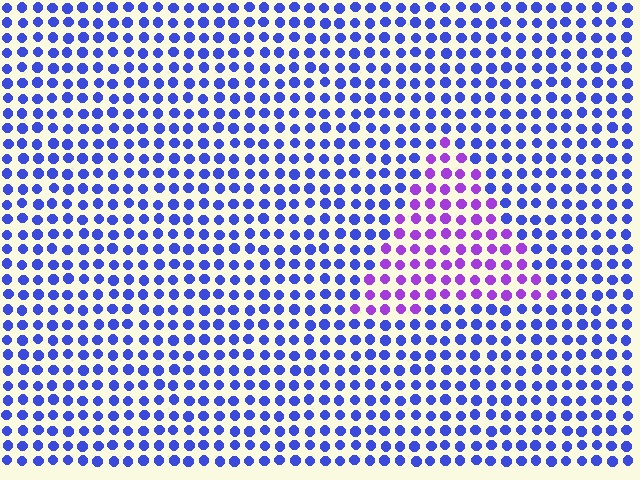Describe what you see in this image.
The image is filled with small blue elements in a uniform arrangement. A triangle-shaped region is visible where the elements are tinted to a slightly different hue, forming a subtle color boundary.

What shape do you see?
I see a triangle.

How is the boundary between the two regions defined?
The boundary is defined purely by a slight shift in hue (about 45 degrees). Spacing, size, and orientation are identical on both sides.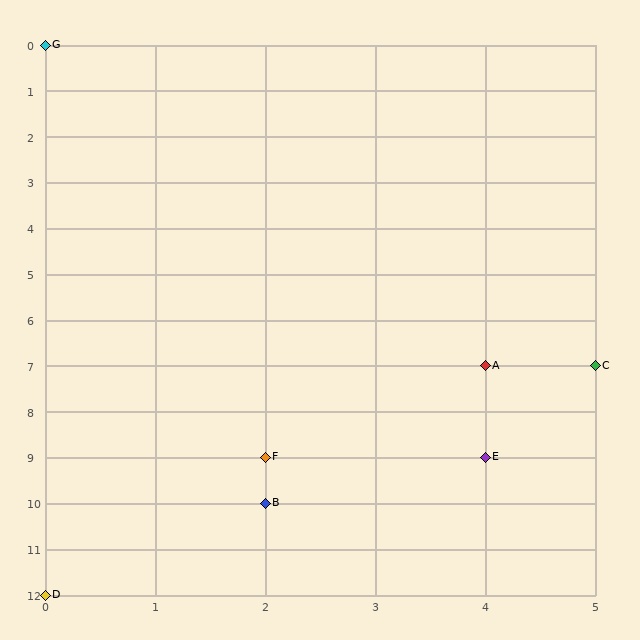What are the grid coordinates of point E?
Point E is at grid coordinates (4, 9).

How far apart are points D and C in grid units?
Points D and C are 5 columns and 5 rows apart (about 7.1 grid units diagonally).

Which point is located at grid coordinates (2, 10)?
Point B is at (2, 10).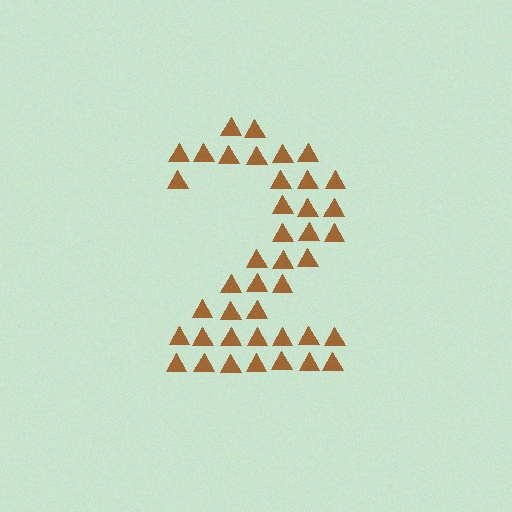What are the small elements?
The small elements are triangles.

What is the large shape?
The large shape is the digit 2.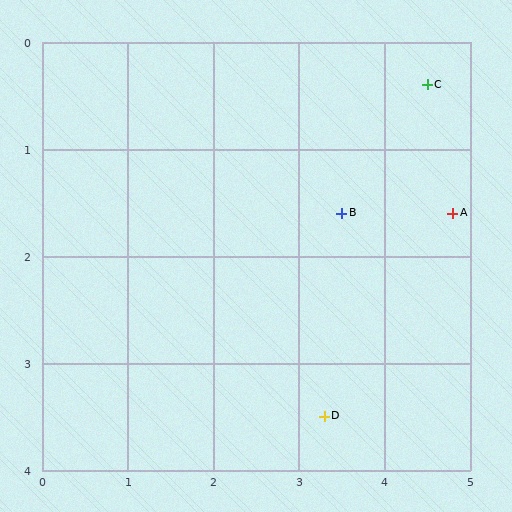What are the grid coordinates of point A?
Point A is at approximately (4.8, 1.6).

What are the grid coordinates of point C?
Point C is at approximately (4.5, 0.4).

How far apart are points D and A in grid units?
Points D and A are about 2.4 grid units apart.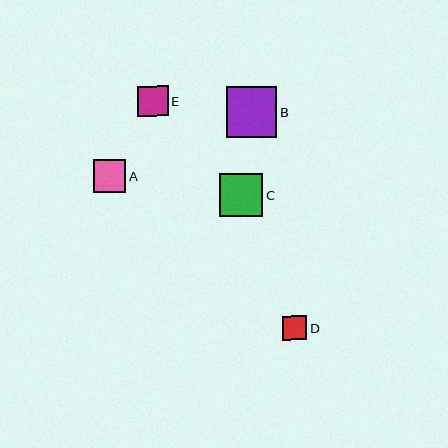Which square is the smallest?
Square D is the smallest with a size of approximately 24 pixels.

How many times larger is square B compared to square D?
Square B is approximately 2.1 times the size of square D.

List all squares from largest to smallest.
From largest to smallest: B, C, A, E, D.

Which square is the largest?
Square B is the largest with a size of approximately 50 pixels.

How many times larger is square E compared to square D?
Square E is approximately 1.2 times the size of square D.